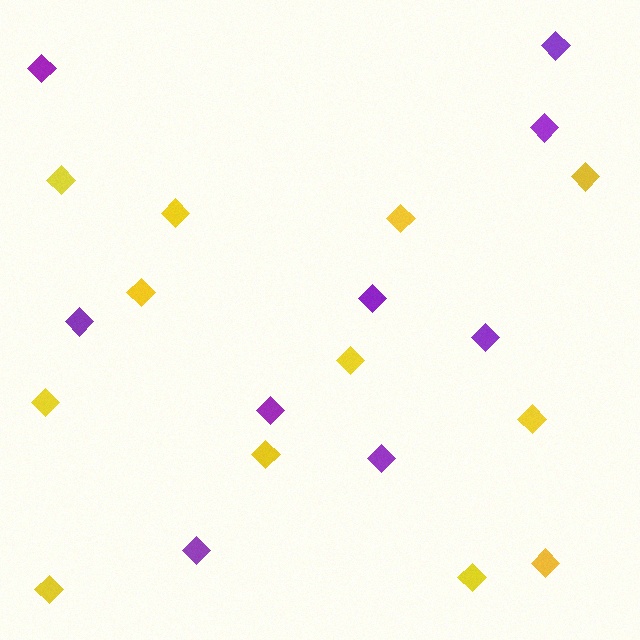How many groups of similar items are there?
There are 2 groups: one group of yellow diamonds (12) and one group of purple diamonds (9).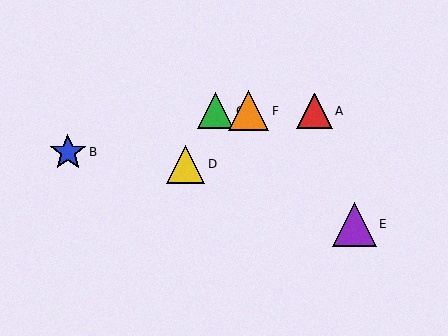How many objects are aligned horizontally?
3 objects (A, C, F) are aligned horizontally.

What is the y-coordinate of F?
Object F is at y≈111.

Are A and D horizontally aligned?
No, A is at y≈111 and D is at y≈164.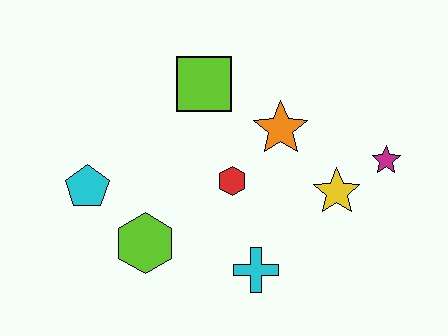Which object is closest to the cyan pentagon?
The lime hexagon is closest to the cyan pentagon.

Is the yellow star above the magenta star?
No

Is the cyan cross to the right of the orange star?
No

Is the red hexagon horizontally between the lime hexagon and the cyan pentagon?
No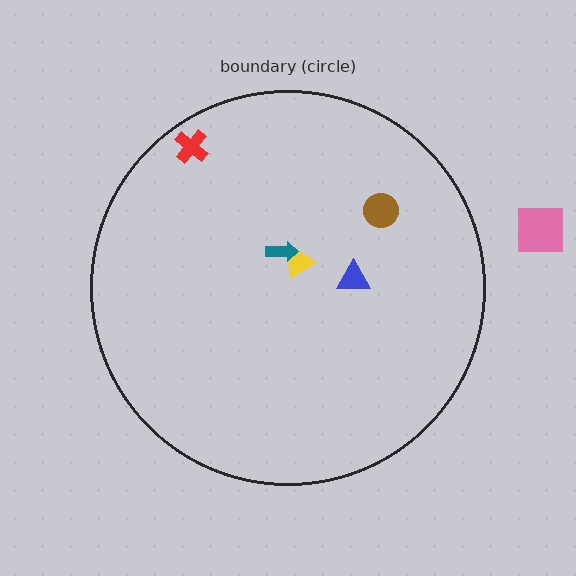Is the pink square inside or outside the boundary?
Outside.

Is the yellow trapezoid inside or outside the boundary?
Inside.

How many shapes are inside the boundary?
5 inside, 1 outside.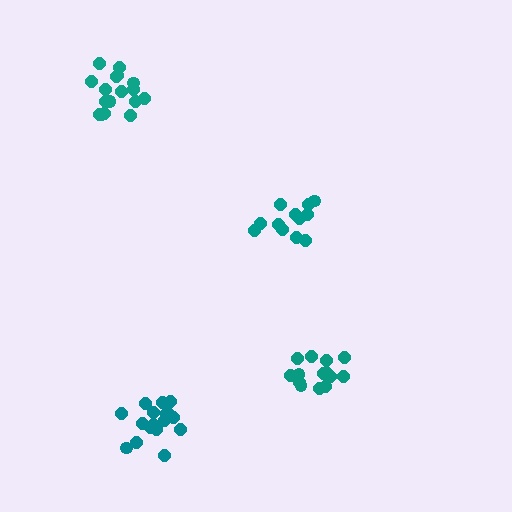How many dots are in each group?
Group 1: 15 dots, Group 2: 17 dots, Group 3: 17 dots, Group 4: 12 dots (61 total).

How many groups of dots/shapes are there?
There are 4 groups.